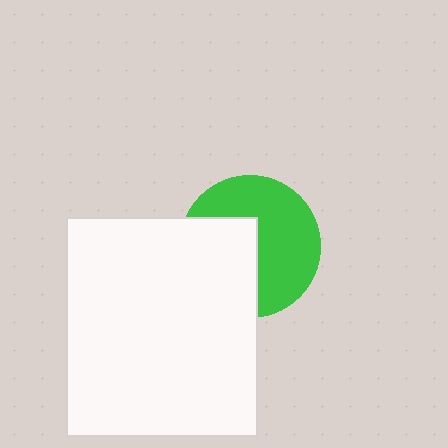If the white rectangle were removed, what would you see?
You would see the complete green circle.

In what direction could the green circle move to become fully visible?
The green circle could move right. That would shift it out from behind the white rectangle entirely.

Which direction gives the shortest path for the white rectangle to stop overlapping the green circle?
Moving left gives the shortest separation.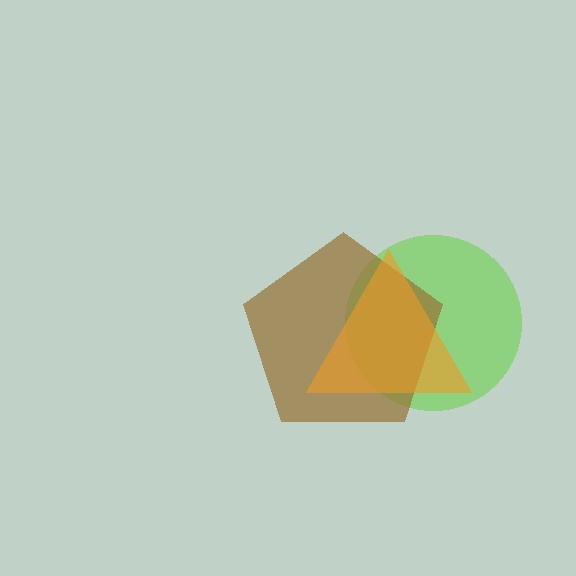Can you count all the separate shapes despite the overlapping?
Yes, there are 3 separate shapes.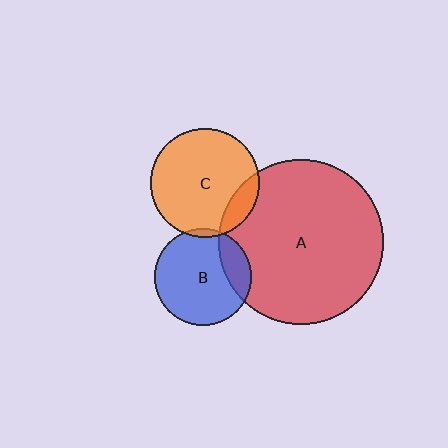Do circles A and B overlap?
Yes.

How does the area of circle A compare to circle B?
Approximately 2.9 times.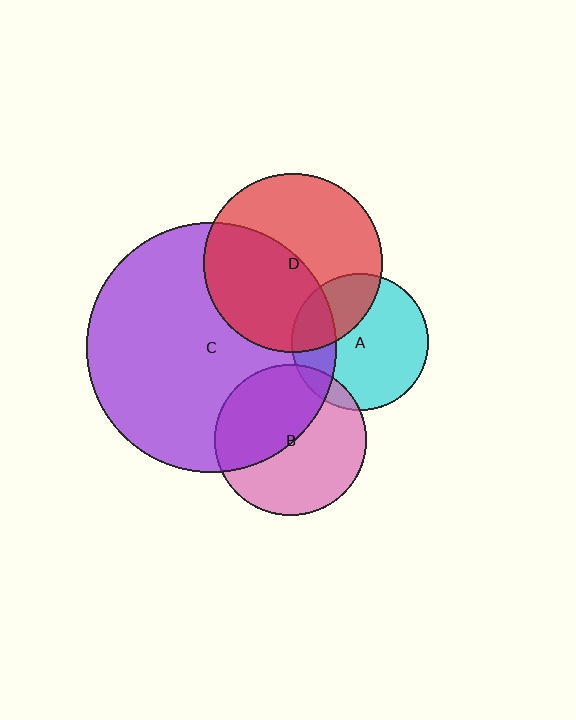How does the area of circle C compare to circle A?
Approximately 3.3 times.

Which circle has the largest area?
Circle C (purple).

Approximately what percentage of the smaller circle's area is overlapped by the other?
Approximately 10%.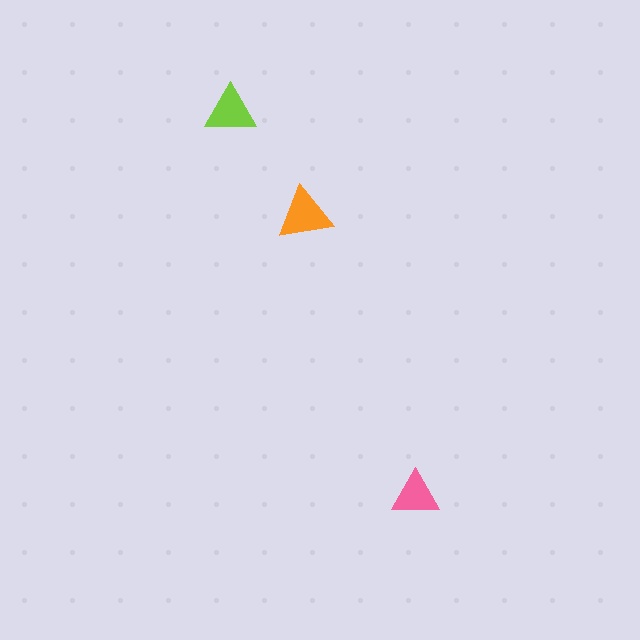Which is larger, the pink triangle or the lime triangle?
The lime one.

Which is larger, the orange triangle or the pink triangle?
The orange one.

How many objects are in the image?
There are 3 objects in the image.